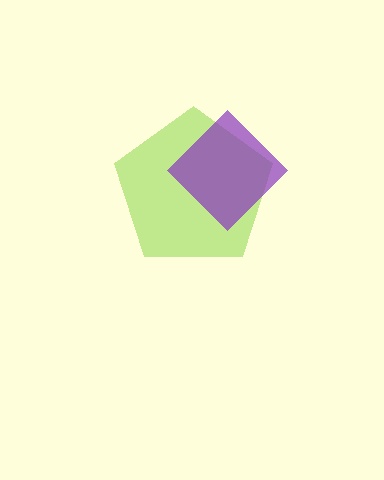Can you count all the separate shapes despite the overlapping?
Yes, there are 2 separate shapes.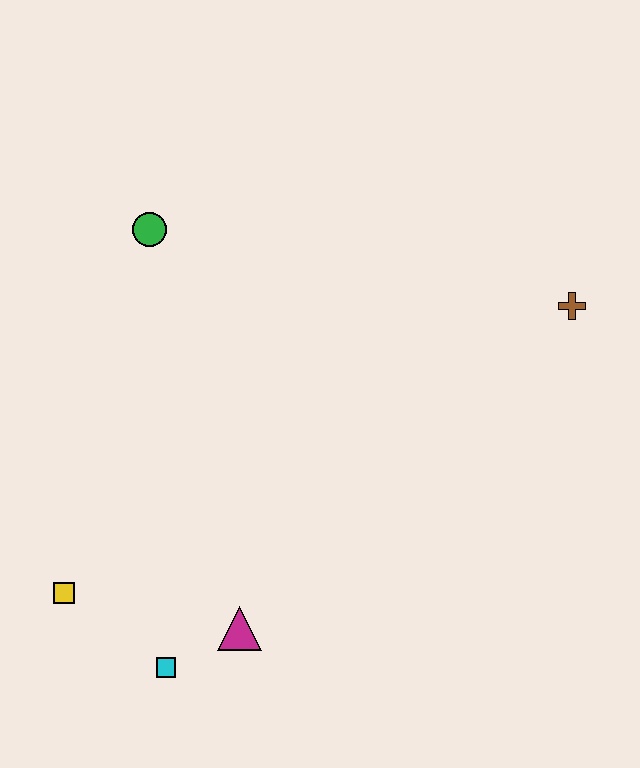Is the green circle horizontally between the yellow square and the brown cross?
Yes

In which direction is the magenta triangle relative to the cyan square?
The magenta triangle is to the right of the cyan square.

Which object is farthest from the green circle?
The cyan square is farthest from the green circle.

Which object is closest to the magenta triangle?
The cyan square is closest to the magenta triangle.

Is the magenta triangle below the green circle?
Yes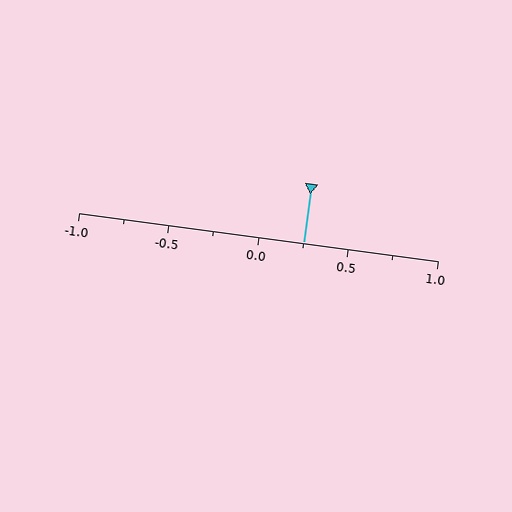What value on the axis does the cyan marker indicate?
The marker indicates approximately 0.25.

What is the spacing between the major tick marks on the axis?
The major ticks are spaced 0.5 apart.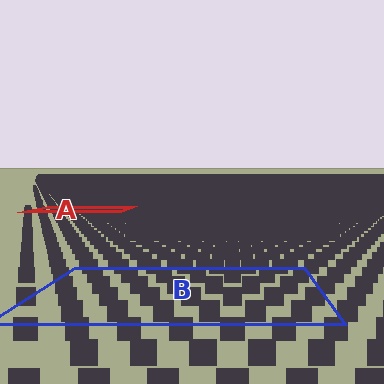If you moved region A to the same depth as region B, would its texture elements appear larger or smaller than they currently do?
They would appear larger. At a closer depth, the same texture elements are projected at a bigger on-screen size.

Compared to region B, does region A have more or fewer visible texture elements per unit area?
Region A has more texture elements per unit area — they are packed more densely because it is farther away.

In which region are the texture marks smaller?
The texture marks are smaller in region A, because it is farther away.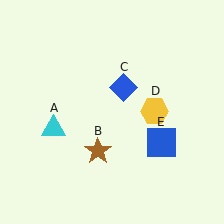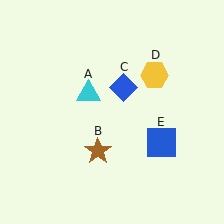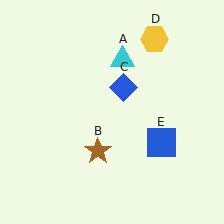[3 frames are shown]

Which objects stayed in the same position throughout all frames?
Brown star (object B) and blue diamond (object C) and blue square (object E) remained stationary.